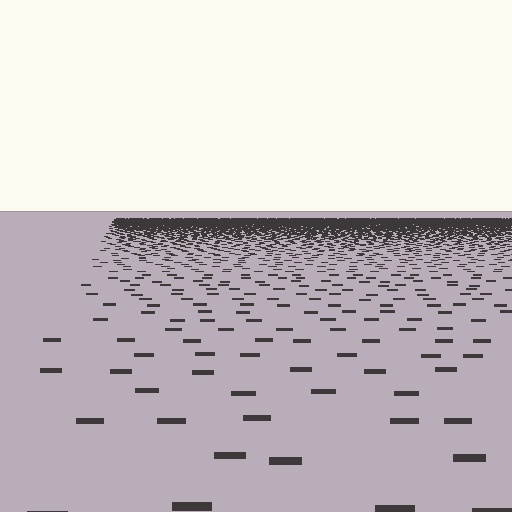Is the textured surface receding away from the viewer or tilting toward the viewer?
The surface is receding away from the viewer. Texture elements get smaller and denser toward the top.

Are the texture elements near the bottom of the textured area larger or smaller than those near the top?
Larger. Near the bottom, elements are closer to the viewer and appear at a bigger on-screen size.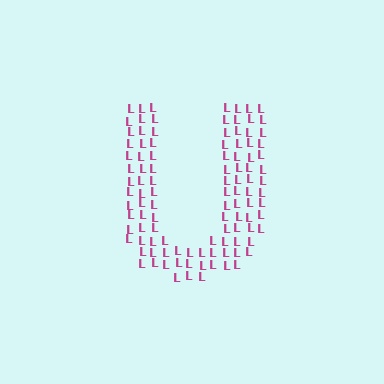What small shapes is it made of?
It is made of small letter L's.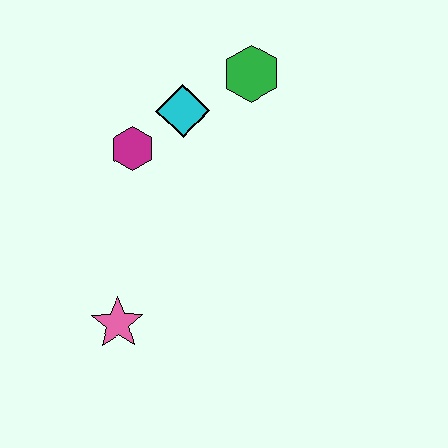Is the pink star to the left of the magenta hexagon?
Yes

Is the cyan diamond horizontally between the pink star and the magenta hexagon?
No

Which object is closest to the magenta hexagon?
The cyan diamond is closest to the magenta hexagon.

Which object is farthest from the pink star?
The green hexagon is farthest from the pink star.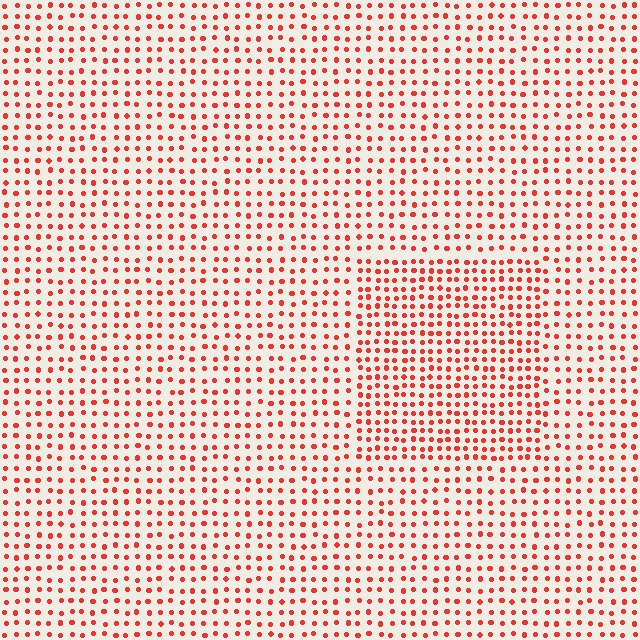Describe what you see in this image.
The image contains small red elements arranged at two different densities. A rectangle-shaped region is visible where the elements are more densely packed than the surrounding area.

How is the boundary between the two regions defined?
The boundary is defined by a change in element density (approximately 1.5x ratio). All elements are the same color, size, and shape.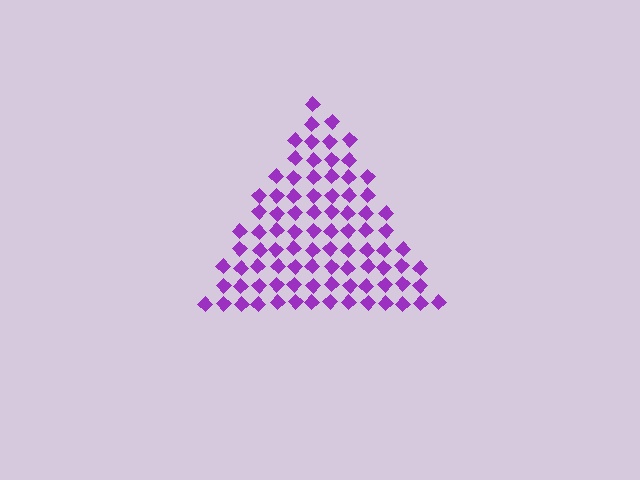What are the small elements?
The small elements are diamonds.